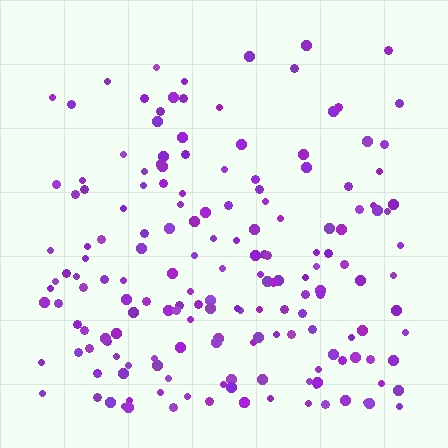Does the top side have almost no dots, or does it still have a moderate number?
Still a moderate number, just noticeably fewer than the bottom.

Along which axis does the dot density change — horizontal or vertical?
Vertical.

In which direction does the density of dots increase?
From top to bottom, with the bottom side densest.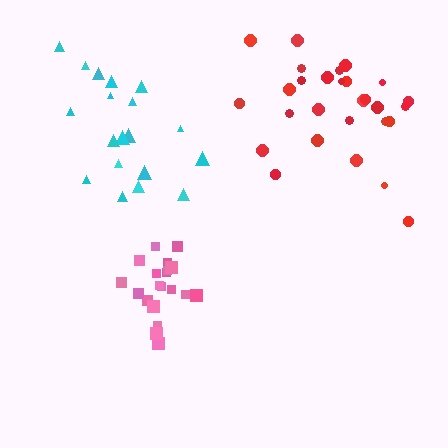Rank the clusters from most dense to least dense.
pink, red, cyan.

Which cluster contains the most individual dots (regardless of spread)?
Red (28).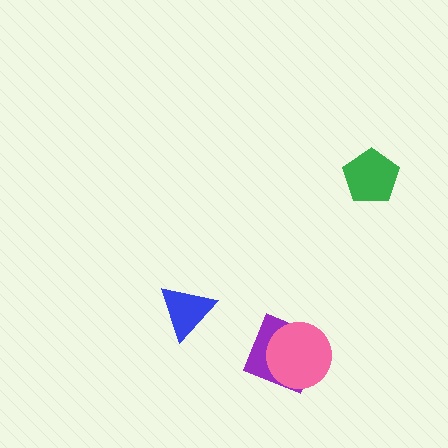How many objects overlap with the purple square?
1 object overlaps with the purple square.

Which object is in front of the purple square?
The pink circle is in front of the purple square.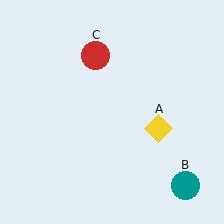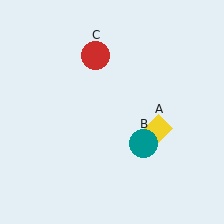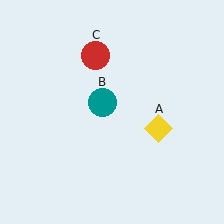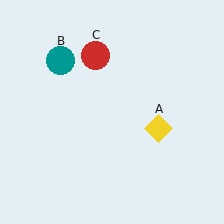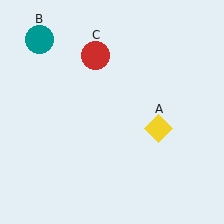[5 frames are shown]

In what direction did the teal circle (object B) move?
The teal circle (object B) moved up and to the left.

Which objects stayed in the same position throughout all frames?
Yellow diamond (object A) and red circle (object C) remained stationary.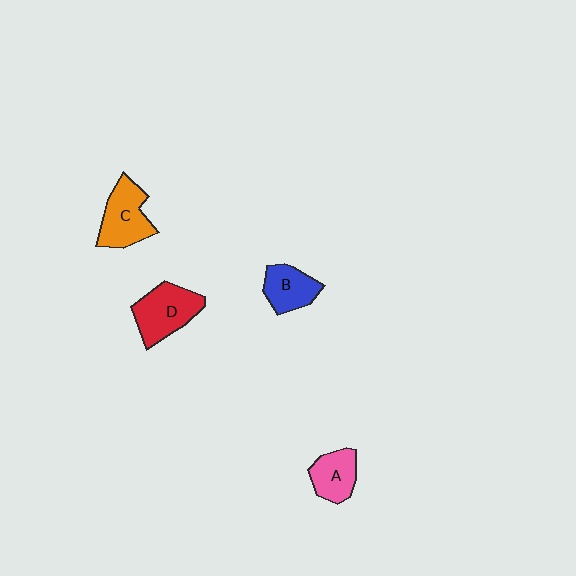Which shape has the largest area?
Shape D (red).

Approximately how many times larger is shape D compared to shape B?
Approximately 1.4 times.